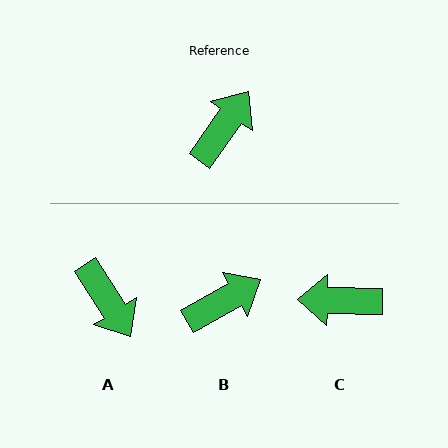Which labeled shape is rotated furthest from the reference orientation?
C, about 124 degrees away.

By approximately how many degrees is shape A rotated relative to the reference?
Approximately 112 degrees clockwise.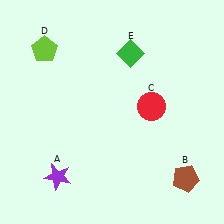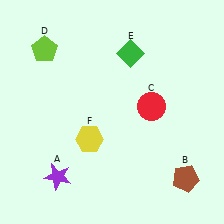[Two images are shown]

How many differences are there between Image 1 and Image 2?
There is 1 difference between the two images.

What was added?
A yellow hexagon (F) was added in Image 2.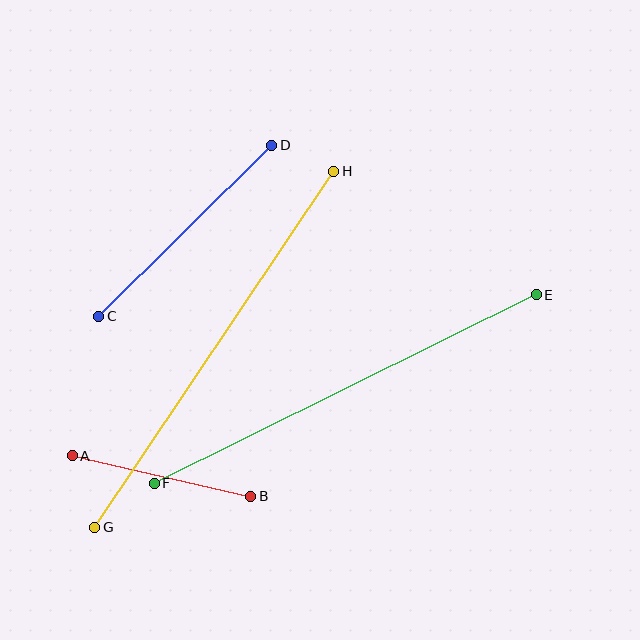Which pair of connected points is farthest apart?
Points G and H are farthest apart.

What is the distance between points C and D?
The distance is approximately 243 pixels.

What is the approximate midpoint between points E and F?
The midpoint is at approximately (345, 389) pixels.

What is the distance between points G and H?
The distance is approximately 428 pixels.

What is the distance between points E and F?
The distance is approximately 426 pixels.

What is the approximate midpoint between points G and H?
The midpoint is at approximately (214, 349) pixels.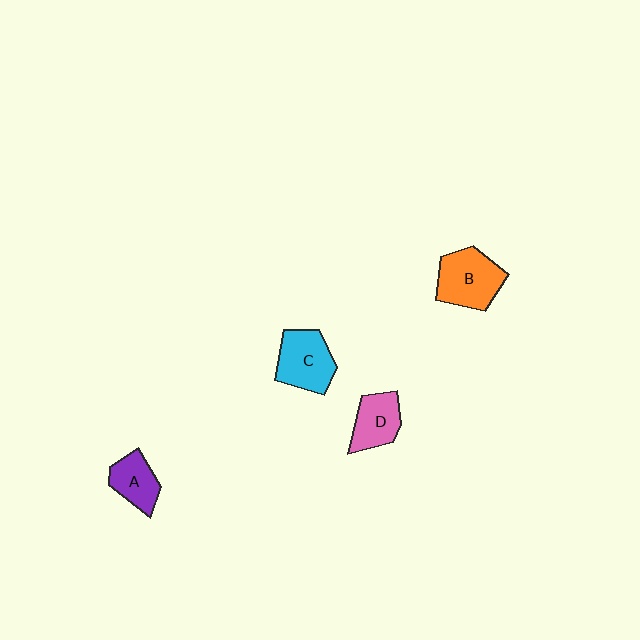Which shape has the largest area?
Shape B (orange).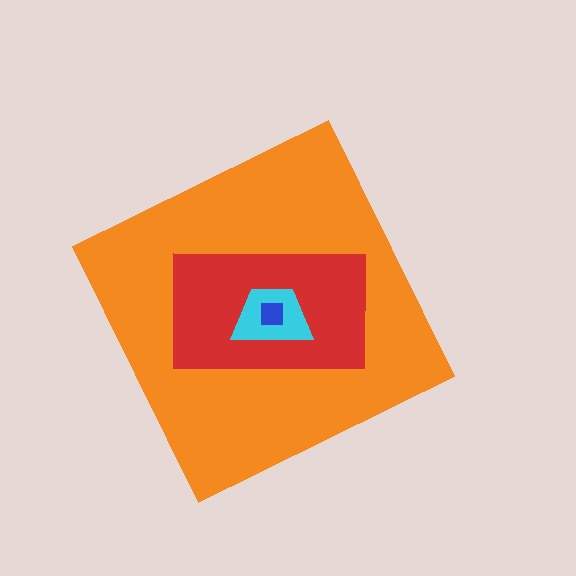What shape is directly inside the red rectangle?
The cyan trapezoid.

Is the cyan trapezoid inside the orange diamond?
Yes.